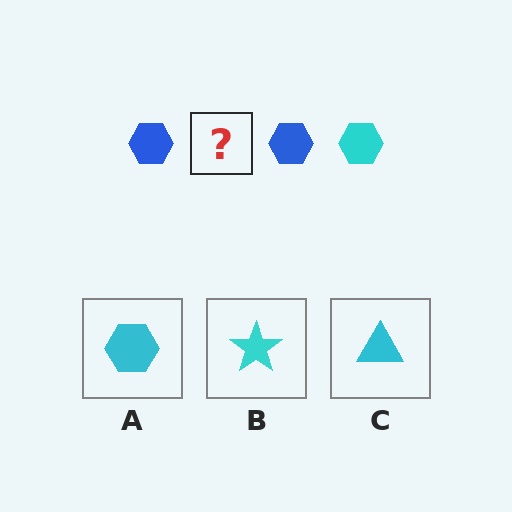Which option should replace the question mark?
Option A.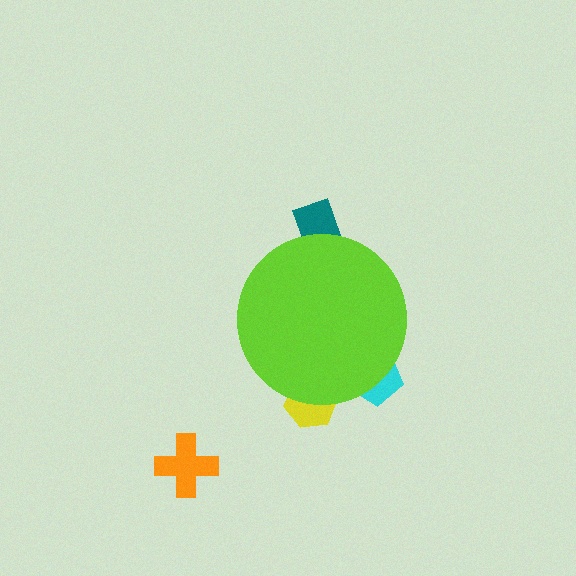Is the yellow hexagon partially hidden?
Yes, the yellow hexagon is partially hidden behind the lime circle.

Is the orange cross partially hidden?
No, the orange cross is fully visible.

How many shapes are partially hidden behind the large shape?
3 shapes are partially hidden.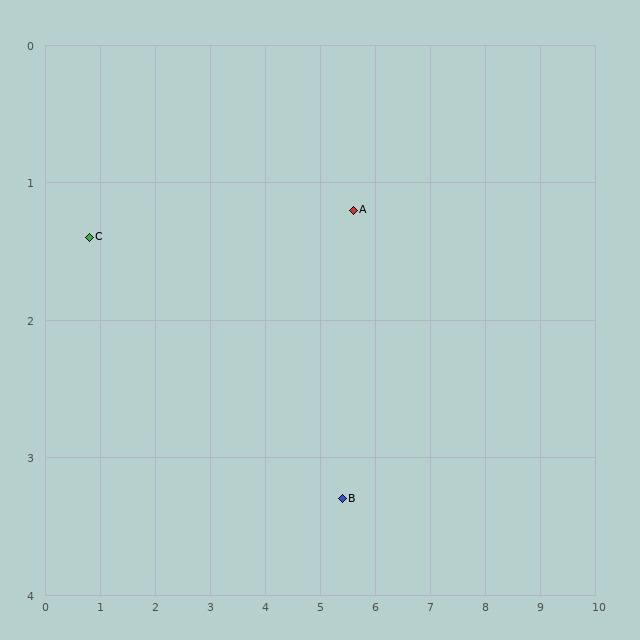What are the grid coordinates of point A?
Point A is at approximately (5.6, 1.2).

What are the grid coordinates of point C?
Point C is at approximately (0.8, 1.4).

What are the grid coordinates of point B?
Point B is at approximately (5.4, 3.3).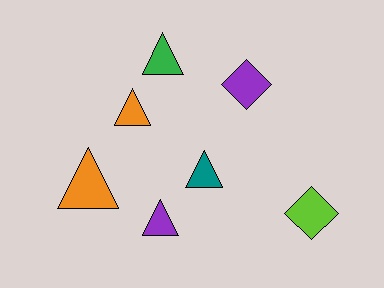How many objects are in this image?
There are 7 objects.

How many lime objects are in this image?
There is 1 lime object.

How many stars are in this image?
There are no stars.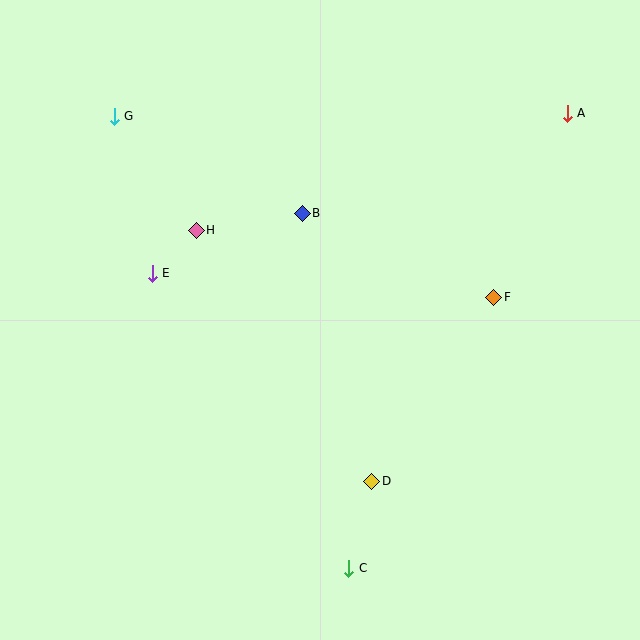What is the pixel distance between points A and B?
The distance between A and B is 283 pixels.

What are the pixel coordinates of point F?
Point F is at (494, 297).